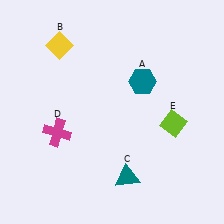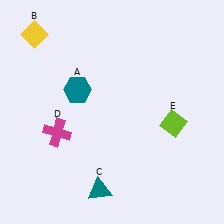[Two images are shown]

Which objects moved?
The objects that moved are: the teal hexagon (A), the yellow diamond (B), the teal triangle (C).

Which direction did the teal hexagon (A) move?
The teal hexagon (A) moved left.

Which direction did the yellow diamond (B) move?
The yellow diamond (B) moved left.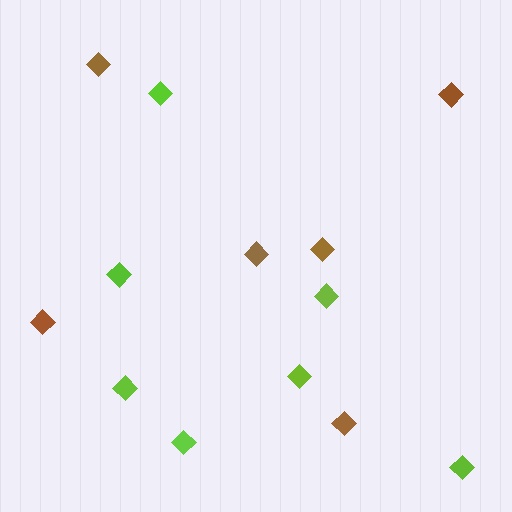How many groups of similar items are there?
There are 2 groups: one group of brown diamonds (6) and one group of lime diamonds (7).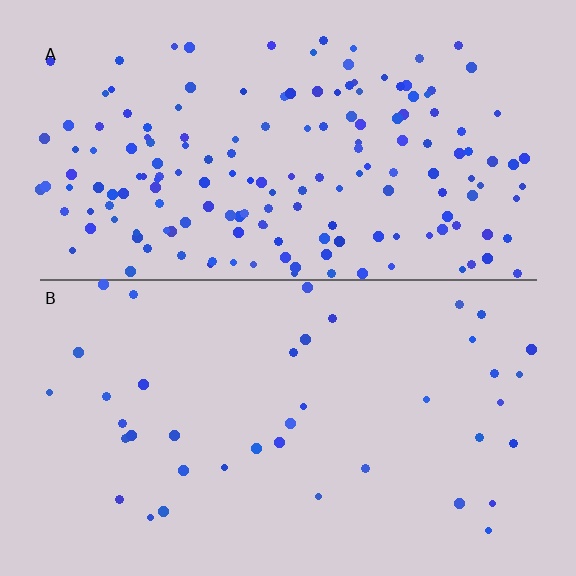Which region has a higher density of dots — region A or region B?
A (the top).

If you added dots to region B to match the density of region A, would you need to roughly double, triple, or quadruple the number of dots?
Approximately quadruple.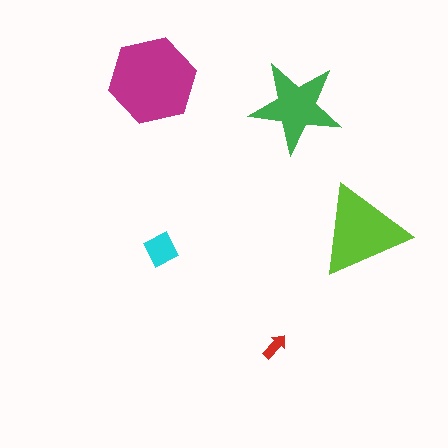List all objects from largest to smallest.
The magenta hexagon, the lime triangle, the green star, the cyan square, the red arrow.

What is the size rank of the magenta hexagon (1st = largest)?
1st.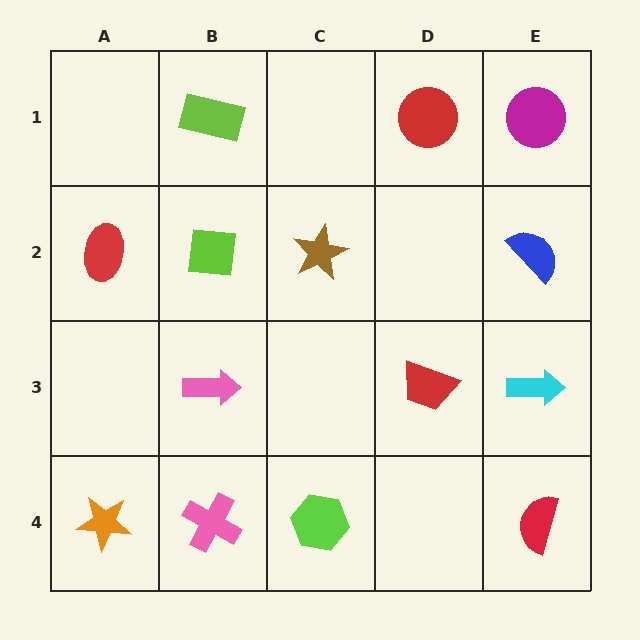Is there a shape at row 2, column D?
No, that cell is empty.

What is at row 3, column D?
A red trapezoid.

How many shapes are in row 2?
4 shapes.